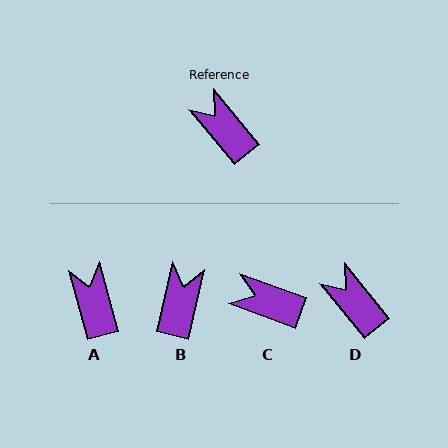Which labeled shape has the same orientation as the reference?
D.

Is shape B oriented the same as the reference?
No, it is off by about 52 degrees.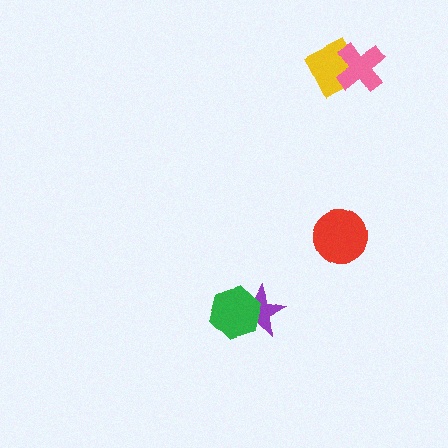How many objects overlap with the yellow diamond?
1 object overlaps with the yellow diamond.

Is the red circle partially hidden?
No, no other shape covers it.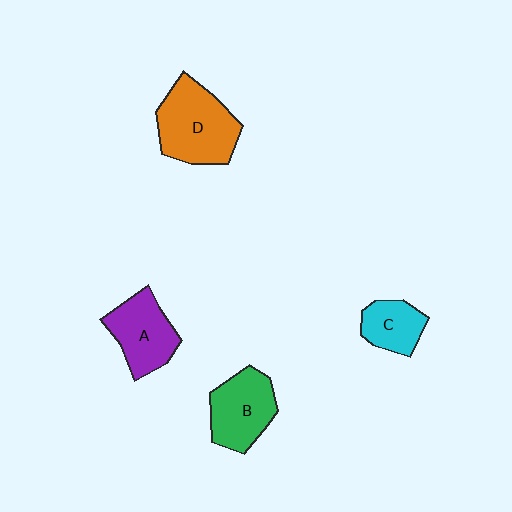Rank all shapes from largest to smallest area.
From largest to smallest: D (orange), B (green), A (purple), C (cyan).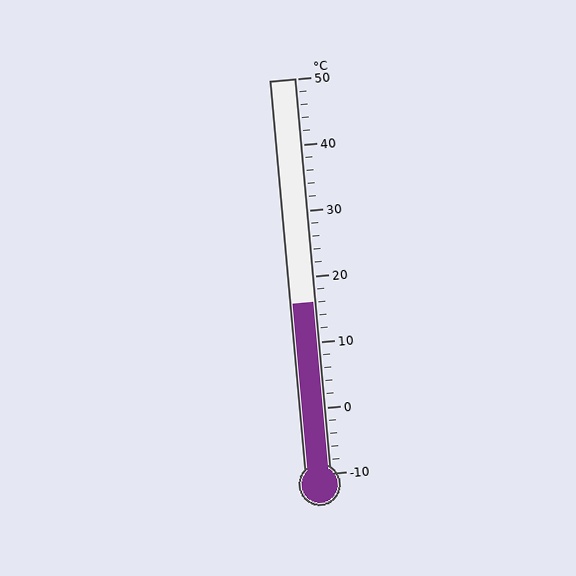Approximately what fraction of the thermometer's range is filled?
The thermometer is filled to approximately 45% of its range.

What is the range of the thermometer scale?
The thermometer scale ranges from -10°C to 50°C.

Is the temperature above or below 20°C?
The temperature is below 20°C.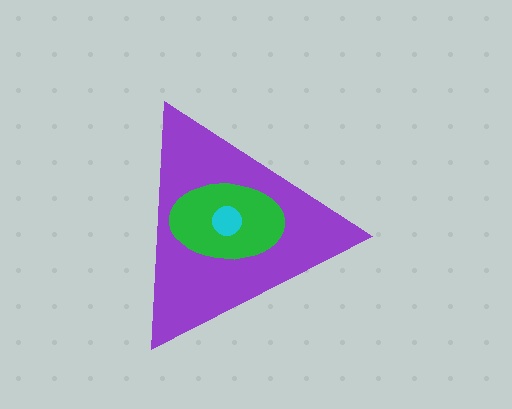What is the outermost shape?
The purple triangle.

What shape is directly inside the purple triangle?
The green ellipse.